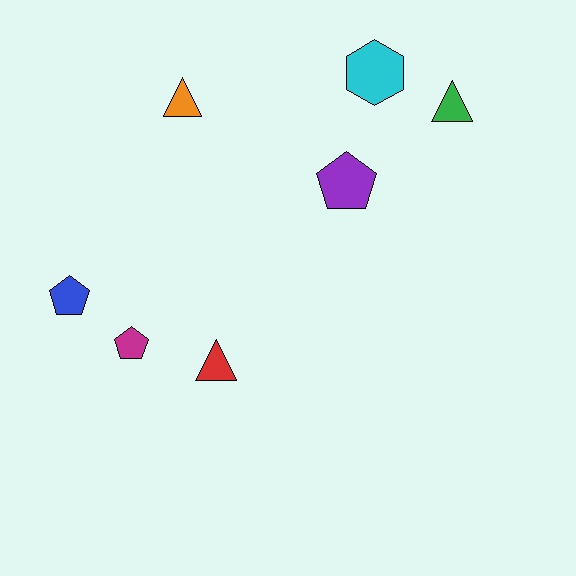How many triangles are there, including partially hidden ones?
There are 3 triangles.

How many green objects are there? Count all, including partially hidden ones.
There is 1 green object.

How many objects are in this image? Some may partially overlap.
There are 7 objects.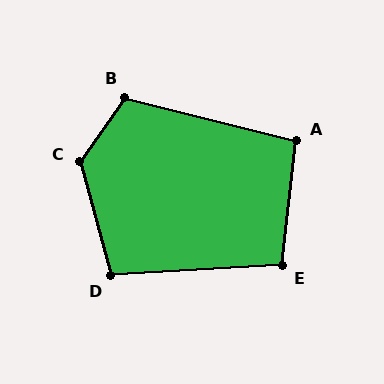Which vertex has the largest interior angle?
C, at approximately 130 degrees.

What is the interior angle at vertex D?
Approximately 102 degrees (obtuse).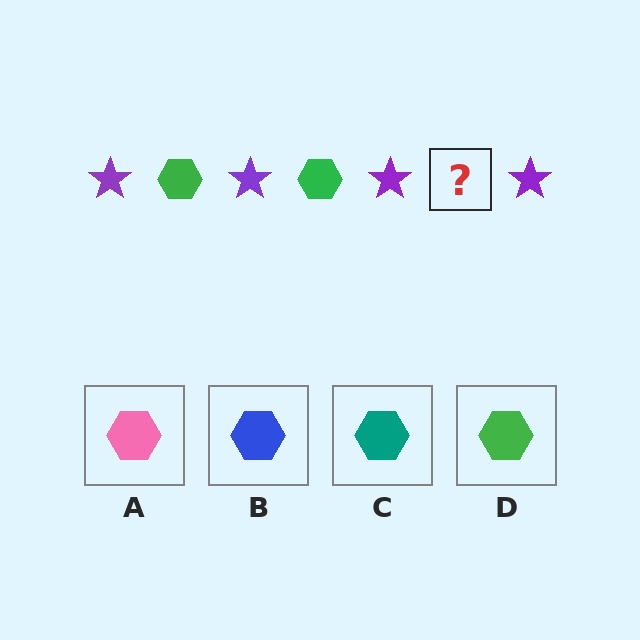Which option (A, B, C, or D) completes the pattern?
D.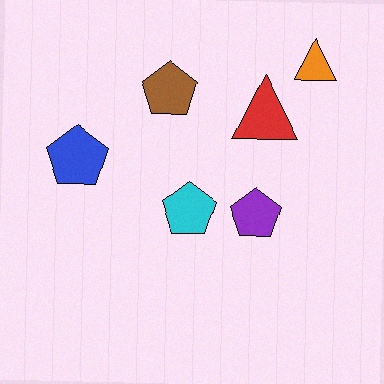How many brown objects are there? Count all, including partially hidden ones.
There is 1 brown object.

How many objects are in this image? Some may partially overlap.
There are 6 objects.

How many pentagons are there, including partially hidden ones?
There are 4 pentagons.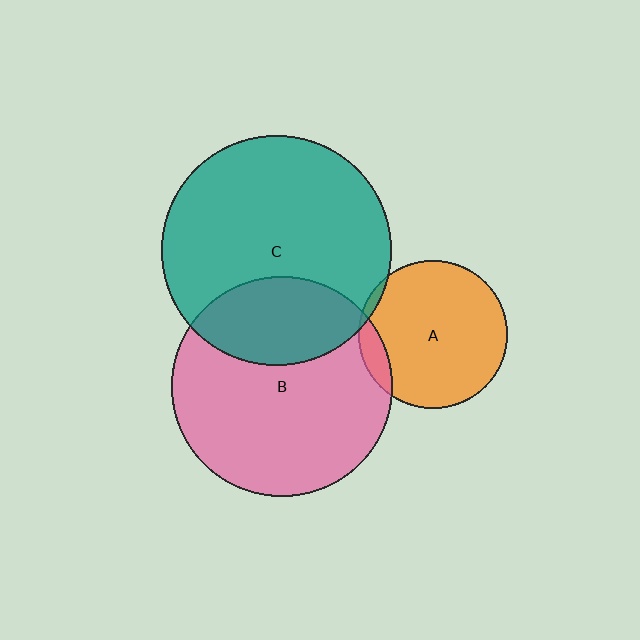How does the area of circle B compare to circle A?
Approximately 2.2 times.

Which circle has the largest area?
Circle C (teal).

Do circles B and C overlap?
Yes.